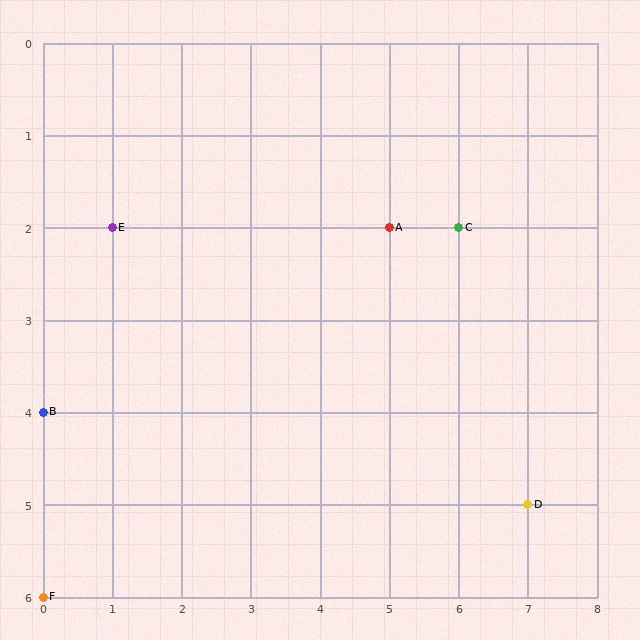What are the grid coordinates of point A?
Point A is at grid coordinates (5, 2).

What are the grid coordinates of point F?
Point F is at grid coordinates (0, 6).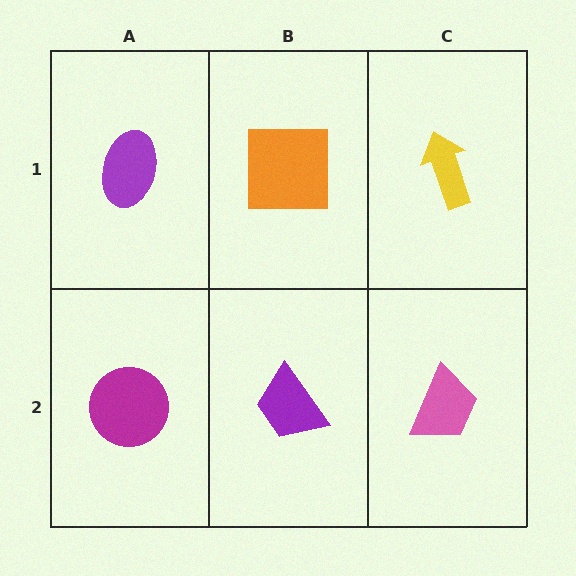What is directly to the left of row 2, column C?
A purple trapezoid.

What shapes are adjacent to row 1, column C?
A pink trapezoid (row 2, column C), an orange square (row 1, column B).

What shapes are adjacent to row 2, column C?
A yellow arrow (row 1, column C), a purple trapezoid (row 2, column B).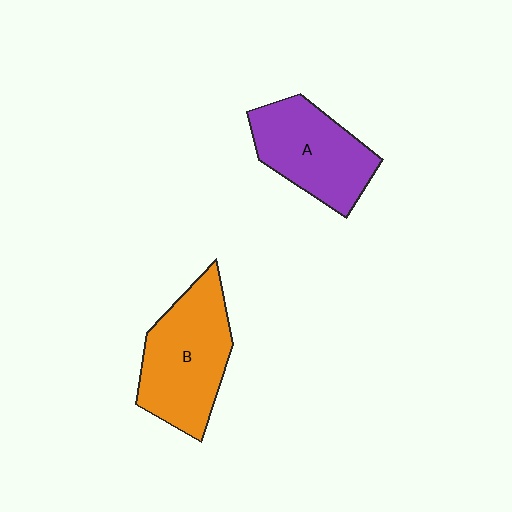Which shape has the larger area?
Shape B (orange).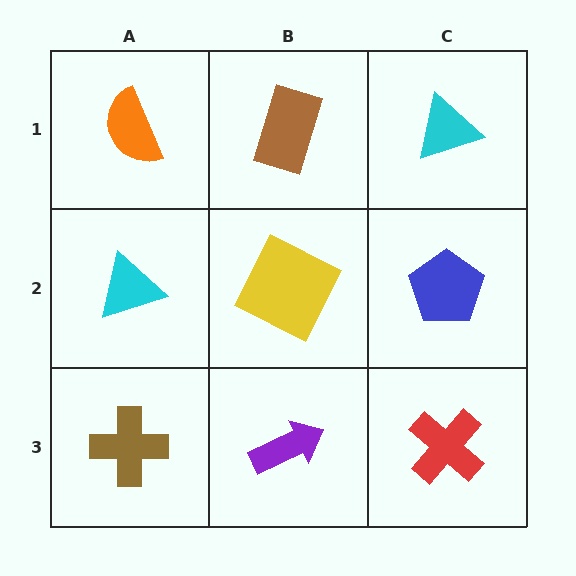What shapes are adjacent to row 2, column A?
An orange semicircle (row 1, column A), a brown cross (row 3, column A), a yellow square (row 2, column B).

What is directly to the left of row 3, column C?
A purple arrow.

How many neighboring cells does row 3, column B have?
3.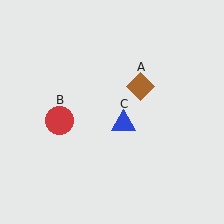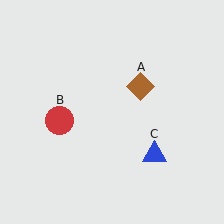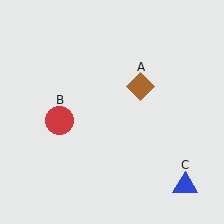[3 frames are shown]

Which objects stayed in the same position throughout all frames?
Brown diamond (object A) and red circle (object B) remained stationary.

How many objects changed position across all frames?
1 object changed position: blue triangle (object C).